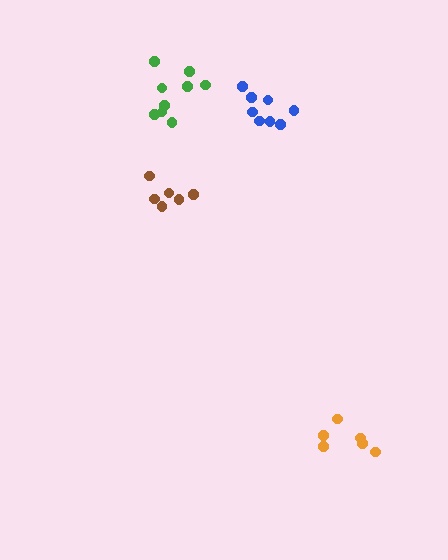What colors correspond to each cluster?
The clusters are colored: orange, brown, green, blue.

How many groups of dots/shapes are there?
There are 4 groups.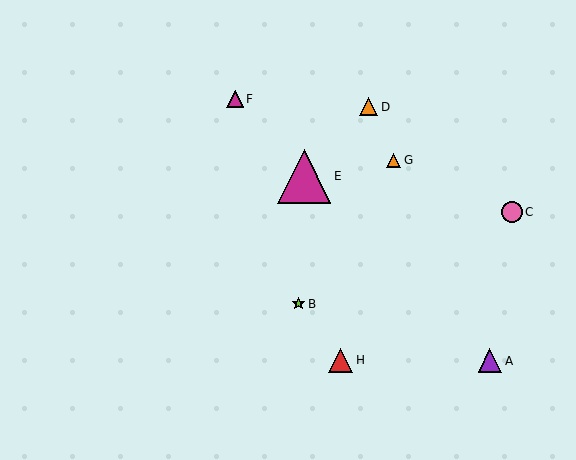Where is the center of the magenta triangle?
The center of the magenta triangle is at (304, 176).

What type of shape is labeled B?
Shape B is a lime star.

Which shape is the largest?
The magenta triangle (labeled E) is the largest.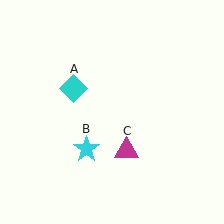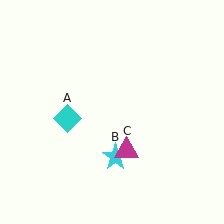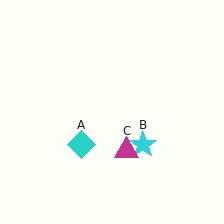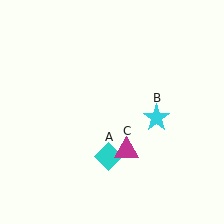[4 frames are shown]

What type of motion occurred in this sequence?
The cyan diamond (object A), cyan star (object B) rotated counterclockwise around the center of the scene.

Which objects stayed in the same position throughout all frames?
Magenta triangle (object C) remained stationary.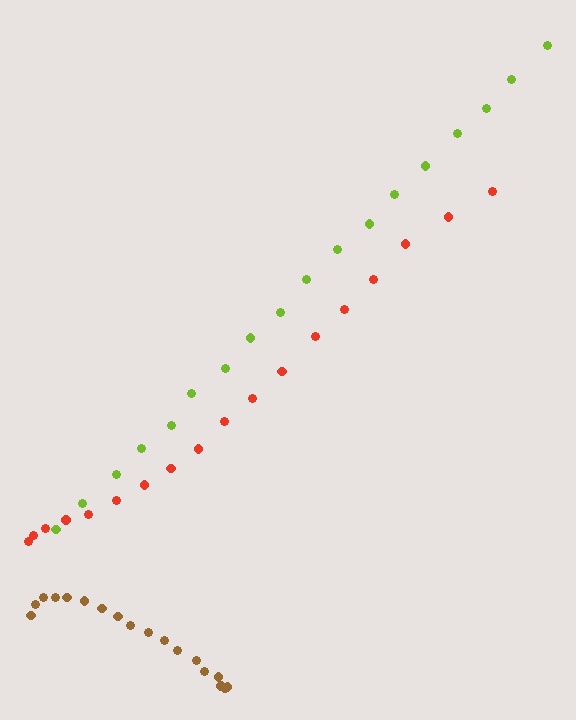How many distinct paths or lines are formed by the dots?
There are 3 distinct paths.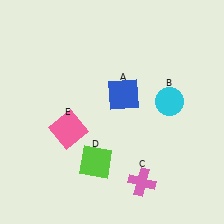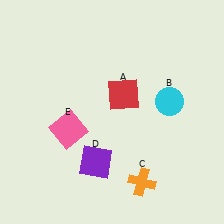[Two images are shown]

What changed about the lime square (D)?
In Image 1, D is lime. In Image 2, it changed to purple.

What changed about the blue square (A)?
In Image 1, A is blue. In Image 2, it changed to red.